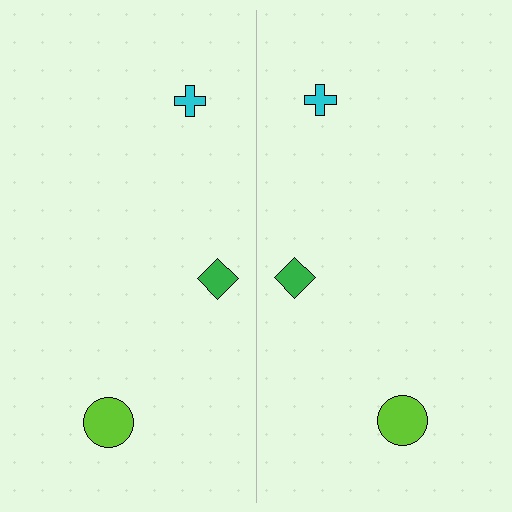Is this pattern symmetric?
Yes, this pattern has bilateral (reflection) symmetry.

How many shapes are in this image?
There are 6 shapes in this image.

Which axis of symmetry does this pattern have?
The pattern has a vertical axis of symmetry running through the center of the image.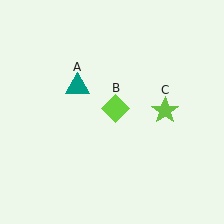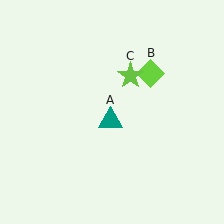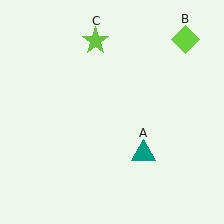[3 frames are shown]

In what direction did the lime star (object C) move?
The lime star (object C) moved up and to the left.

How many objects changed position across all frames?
3 objects changed position: teal triangle (object A), lime diamond (object B), lime star (object C).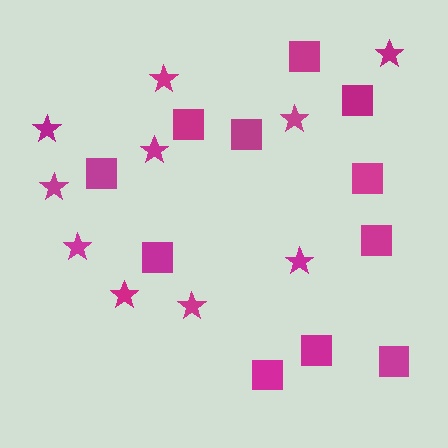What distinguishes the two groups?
There are 2 groups: one group of squares (11) and one group of stars (10).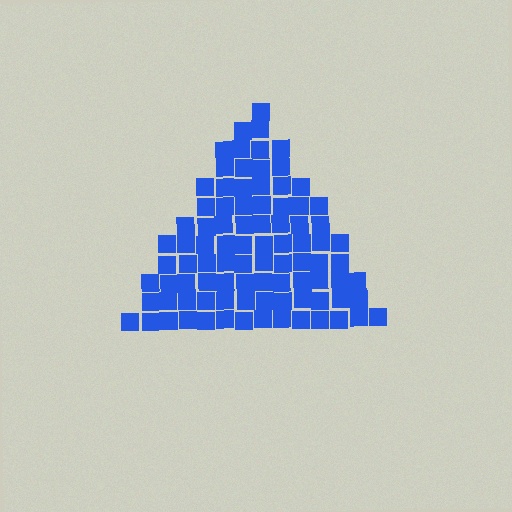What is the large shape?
The large shape is a triangle.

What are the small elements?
The small elements are squares.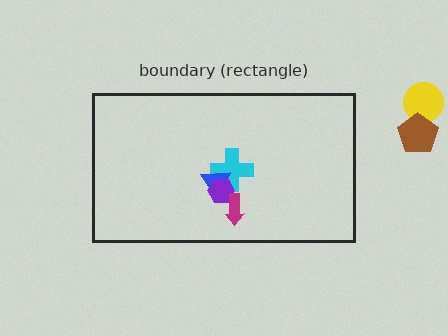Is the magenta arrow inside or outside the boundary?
Inside.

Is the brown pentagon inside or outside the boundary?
Outside.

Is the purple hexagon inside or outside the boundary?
Inside.